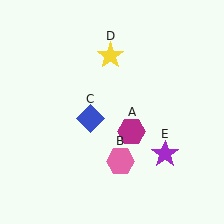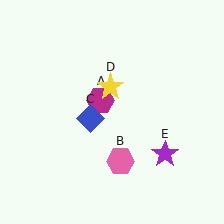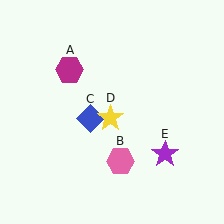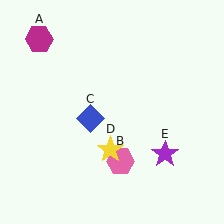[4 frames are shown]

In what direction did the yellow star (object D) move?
The yellow star (object D) moved down.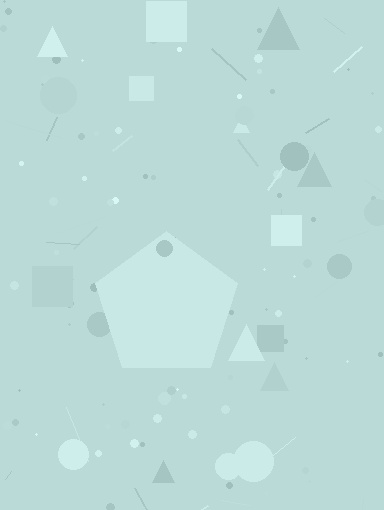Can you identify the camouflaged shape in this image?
The camouflaged shape is a pentagon.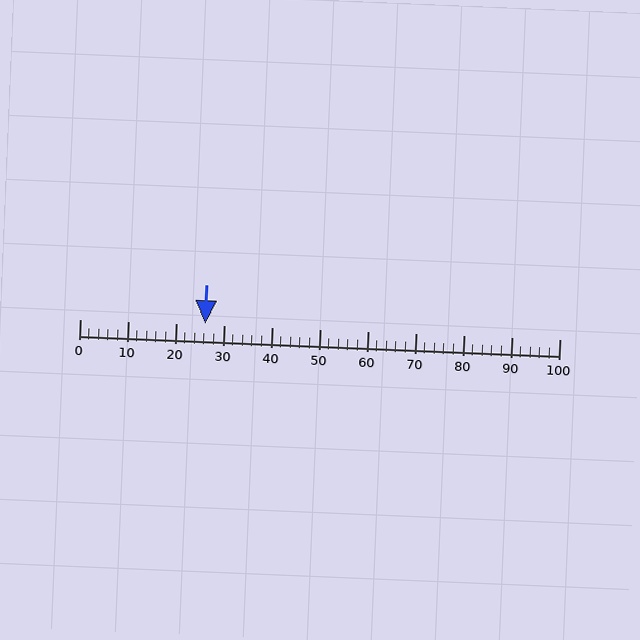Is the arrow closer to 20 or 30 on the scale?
The arrow is closer to 30.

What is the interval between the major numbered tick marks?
The major tick marks are spaced 10 units apart.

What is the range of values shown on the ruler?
The ruler shows values from 0 to 100.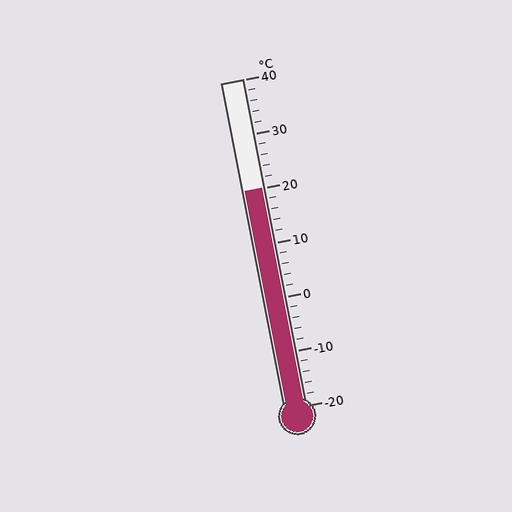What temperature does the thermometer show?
The thermometer shows approximately 20°C.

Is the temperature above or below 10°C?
The temperature is above 10°C.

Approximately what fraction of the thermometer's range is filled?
The thermometer is filled to approximately 65% of its range.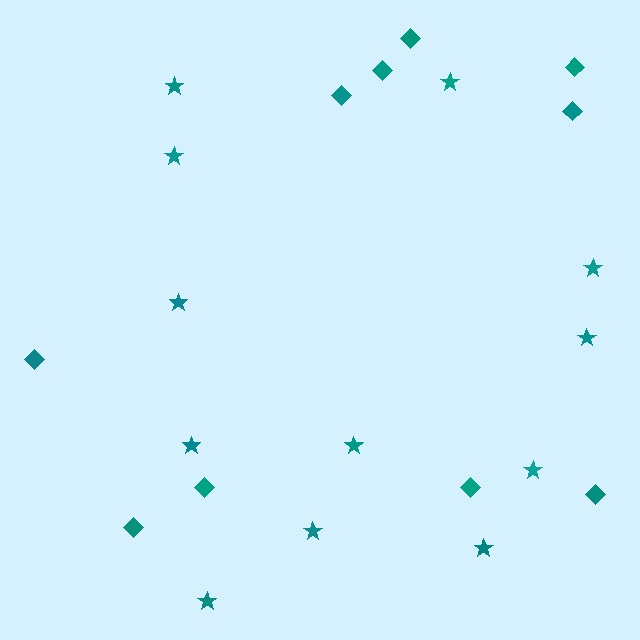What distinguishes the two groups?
There are 2 groups: one group of diamonds (10) and one group of stars (12).